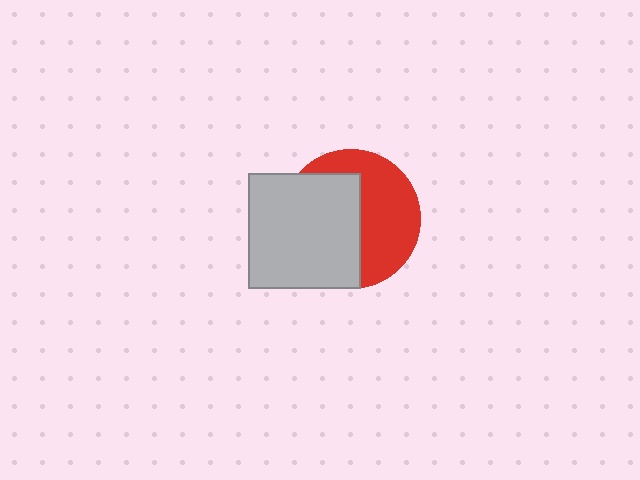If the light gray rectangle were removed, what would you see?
You would see the complete red circle.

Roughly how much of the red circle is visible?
About half of it is visible (roughly 48%).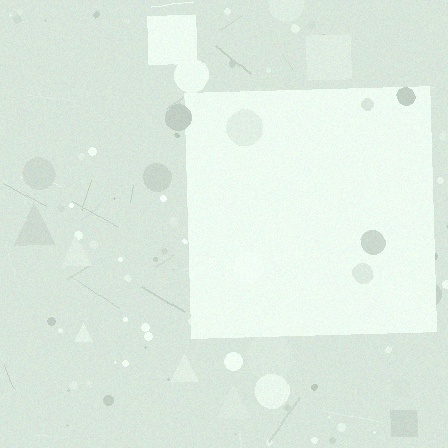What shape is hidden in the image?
A square is hidden in the image.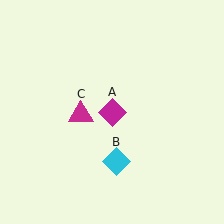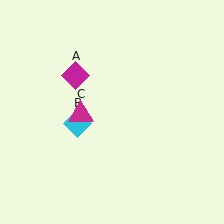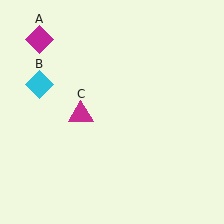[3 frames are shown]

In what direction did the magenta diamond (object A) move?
The magenta diamond (object A) moved up and to the left.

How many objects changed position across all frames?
2 objects changed position: magenta diamond (object A), cyan diamond (object B).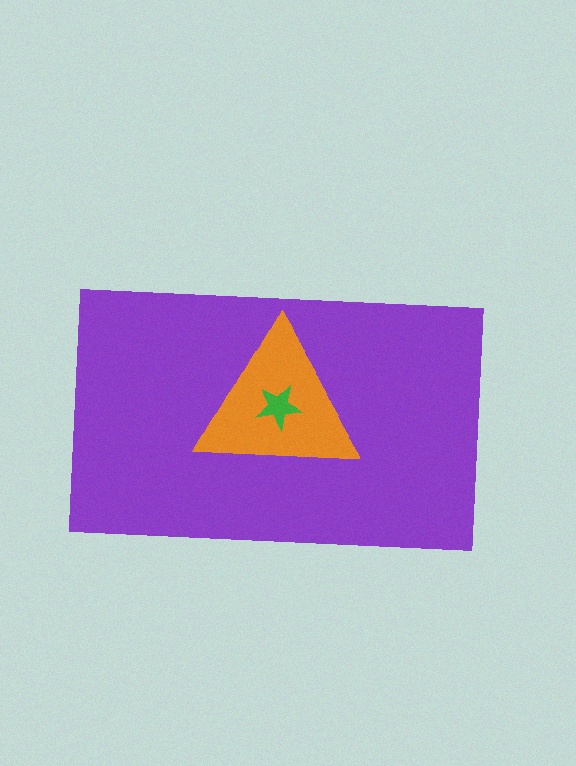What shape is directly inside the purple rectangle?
The orange triangle.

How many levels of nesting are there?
3.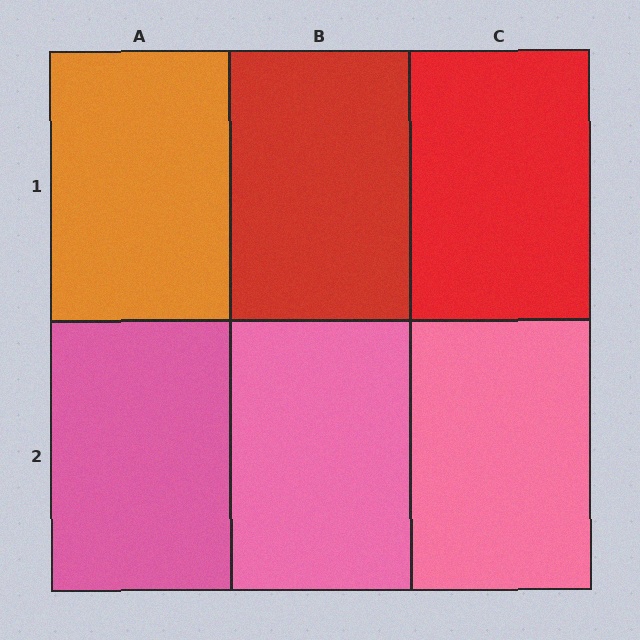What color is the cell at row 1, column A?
Orange.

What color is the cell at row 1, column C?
Red.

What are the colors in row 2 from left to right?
Pink, pink, pink.